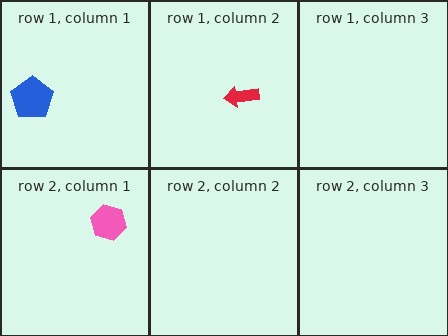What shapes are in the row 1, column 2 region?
The red arrow.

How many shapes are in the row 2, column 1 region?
1.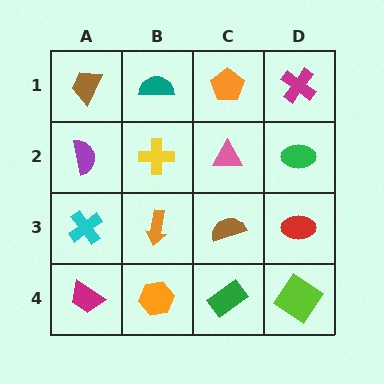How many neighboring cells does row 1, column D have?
2.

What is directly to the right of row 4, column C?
A lime diamond.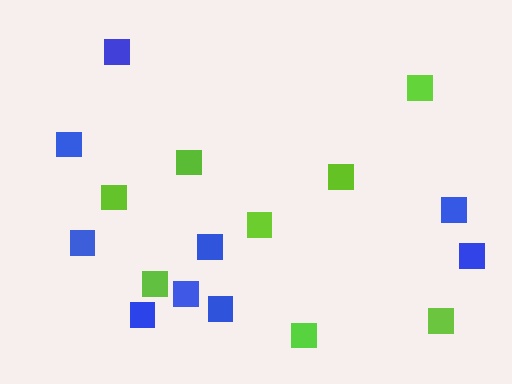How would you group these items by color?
There are 2 groups: one group of lime squares (8) and one group of blue squares (9).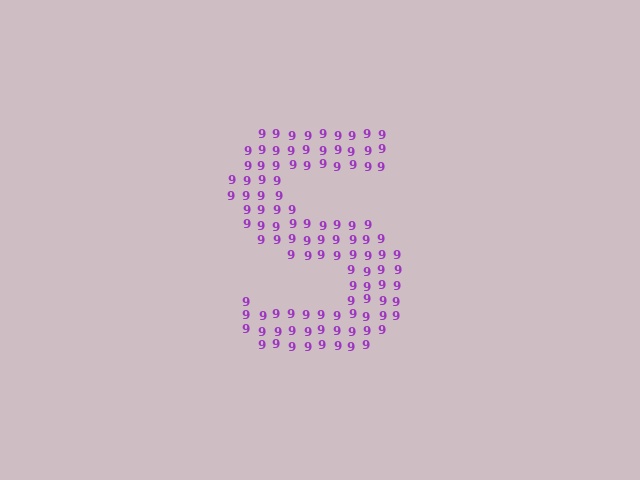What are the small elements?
The small elements are digit 9's.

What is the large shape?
The large shape is the letter S.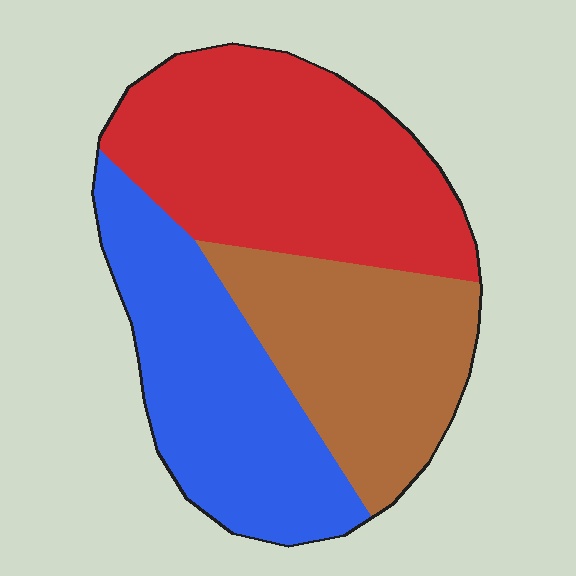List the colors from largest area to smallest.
From largest to smallest: red, blue, brown.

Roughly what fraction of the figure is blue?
Blue takes up between a quarter and a half of the figure.